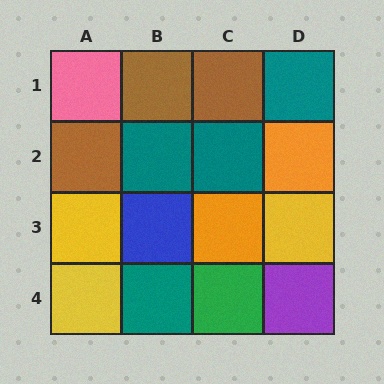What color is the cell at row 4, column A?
Yellow.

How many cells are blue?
1 cell is blue.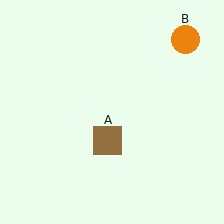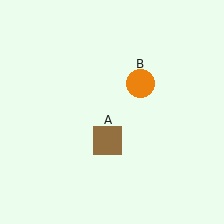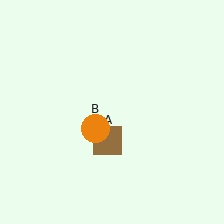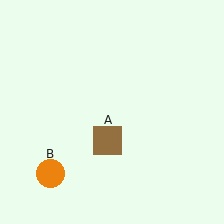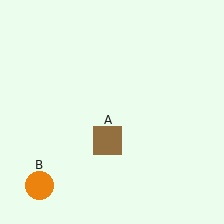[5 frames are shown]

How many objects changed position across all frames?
1 object changed position: orange circle (object B).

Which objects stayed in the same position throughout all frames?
Brown square (object A) remained stationary.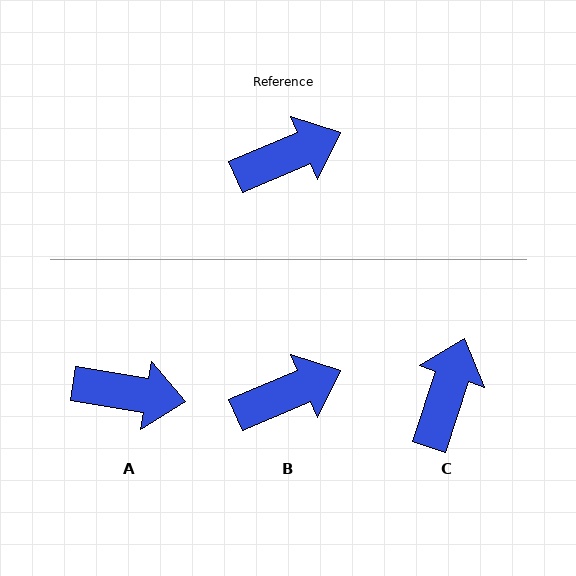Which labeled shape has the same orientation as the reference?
B.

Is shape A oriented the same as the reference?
No, it is off by about 32 degrees.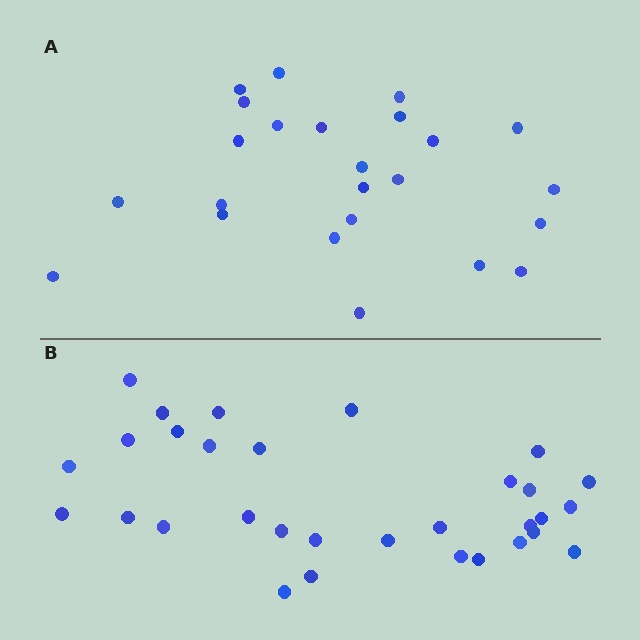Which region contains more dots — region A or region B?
Region B (the bottom region) has more dots.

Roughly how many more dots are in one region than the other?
Region B has roughly 8 or so more dots than region A.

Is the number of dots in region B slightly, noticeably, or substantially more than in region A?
Region B has noticeably more, but not dramatically so. The ratio is roughly 1.3 to 1.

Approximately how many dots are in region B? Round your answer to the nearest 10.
About 30 dots. (The exact count is 31, which rounds to 30.)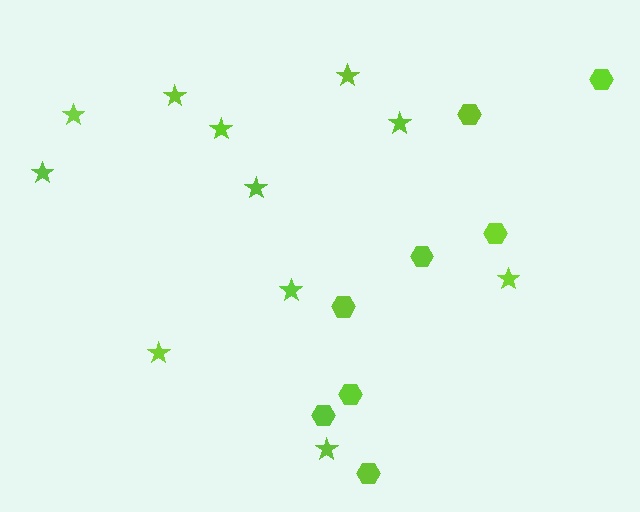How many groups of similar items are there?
There are 2 groups: one group of hexagons (8) and one group of stars (11).